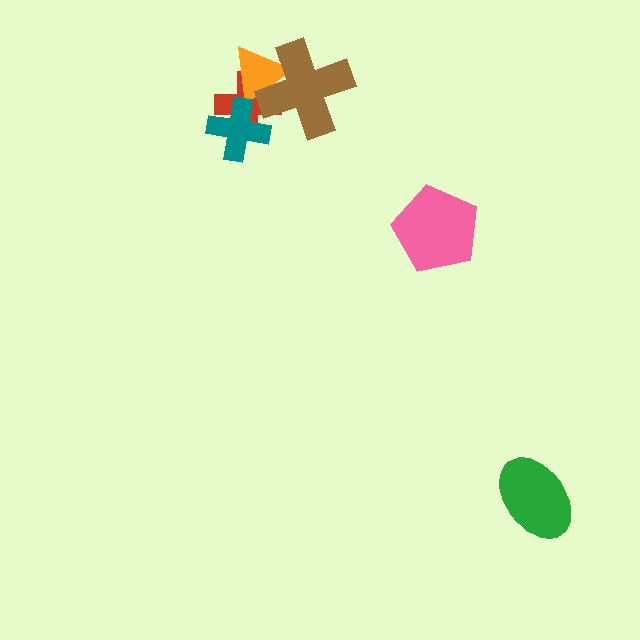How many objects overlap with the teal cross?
1 object overlaps with the teal cross.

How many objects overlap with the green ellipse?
0 objects overlap with the green ellipse.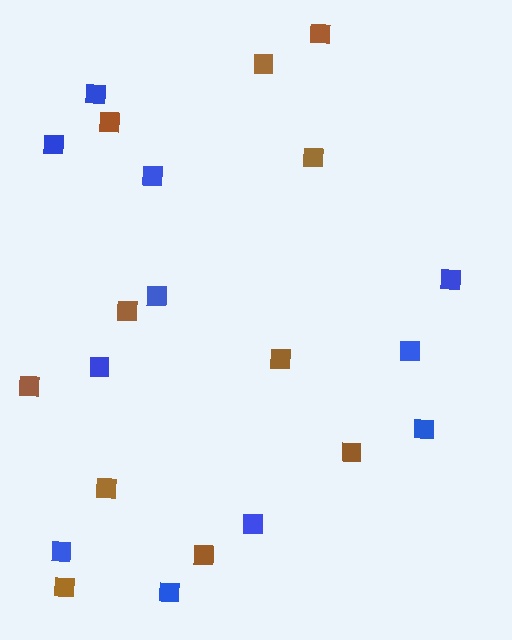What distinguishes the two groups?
There are 2 groups: one group of brown squares (11) and one group of blue squares (11).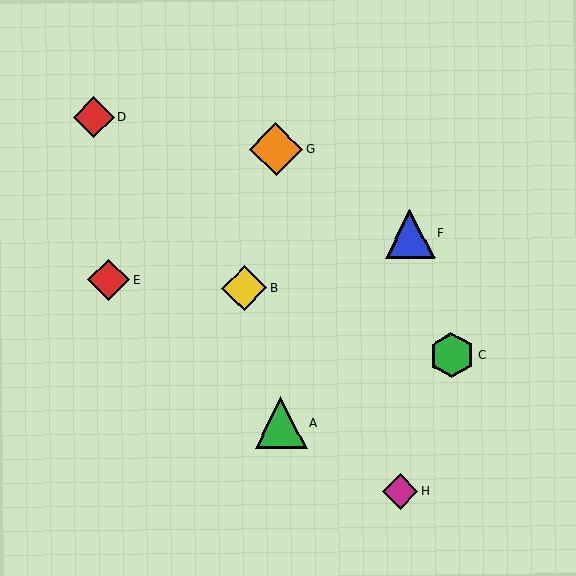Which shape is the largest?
The orange diamond (labeled G) is the largest.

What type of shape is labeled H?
Shape H is a magenta diamond.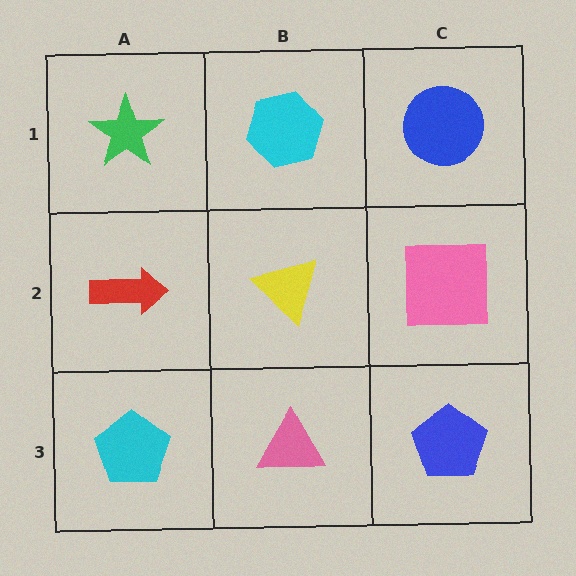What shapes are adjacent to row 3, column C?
A pink square (row 2, column C), a pink triangle (row 3, column B).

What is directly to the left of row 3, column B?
A cyan pentagon.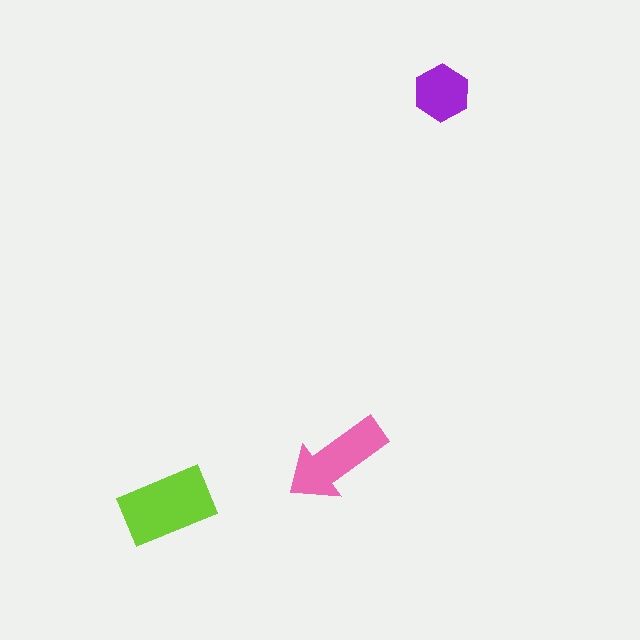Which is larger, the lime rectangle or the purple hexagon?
The lime rectangle.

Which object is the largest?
The lime rectangle.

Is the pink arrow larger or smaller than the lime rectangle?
Smaller.